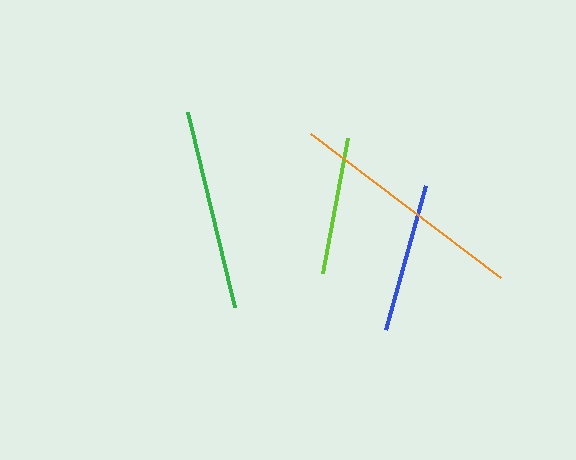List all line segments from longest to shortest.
From longest to shortest: orange, green, blue, lime.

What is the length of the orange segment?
The orange segment is approximately 239 pixels long.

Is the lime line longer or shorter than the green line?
The green line is longer than the lime line.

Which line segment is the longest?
The orange line is the longest at approximately 239 pixels.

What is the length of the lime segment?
The lime segment is approximately 137 pixels long.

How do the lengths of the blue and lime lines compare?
The blue and lime lines are approximately the same length.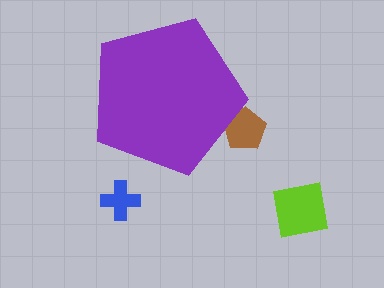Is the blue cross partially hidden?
No, the blue cross is fully visible.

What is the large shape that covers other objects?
A purple pentagon.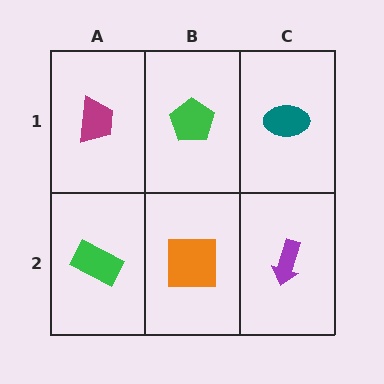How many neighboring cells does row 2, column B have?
3.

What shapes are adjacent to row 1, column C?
A purple arrow (row 2, column C), a green pentagon (row 1, column B).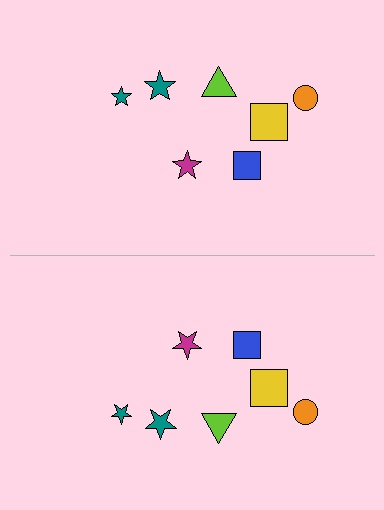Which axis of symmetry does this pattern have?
The pattern has a horizontal axis of symmetry running through the center of the image.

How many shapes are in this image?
There are 14 shapes in this image.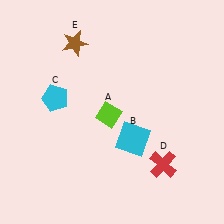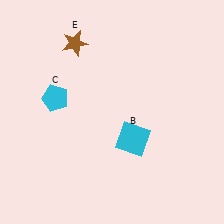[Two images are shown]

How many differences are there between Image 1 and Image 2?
There are 2 differences between the two images.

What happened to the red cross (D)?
The red cross (D) was removed in Image 2. It was in the bottom-right area of Image 1.